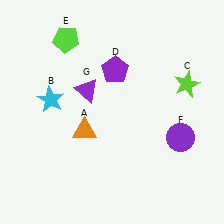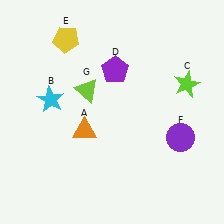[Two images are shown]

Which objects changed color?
E changed from lime to yellow. G changed from purple to lime.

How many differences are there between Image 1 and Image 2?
There are 2 differences between the two images.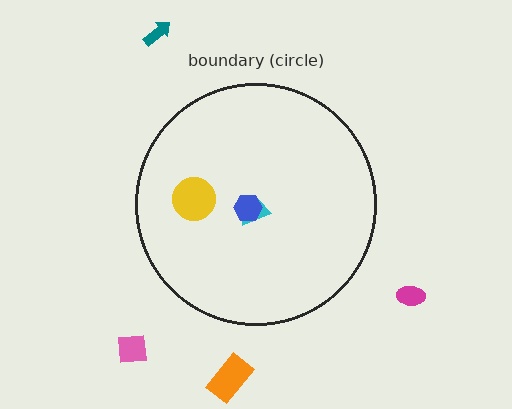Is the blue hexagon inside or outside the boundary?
Inside.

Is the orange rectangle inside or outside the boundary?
Outside.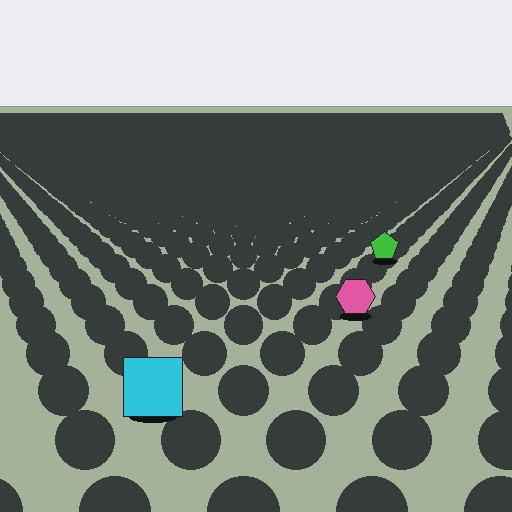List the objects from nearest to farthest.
From nearest to farthest: the cyan square, the pink hexagon, the green pentagon.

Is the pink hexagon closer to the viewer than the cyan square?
No. The cyan square is closer — you can tell from the texture gradient: the ground texture is coarser near it.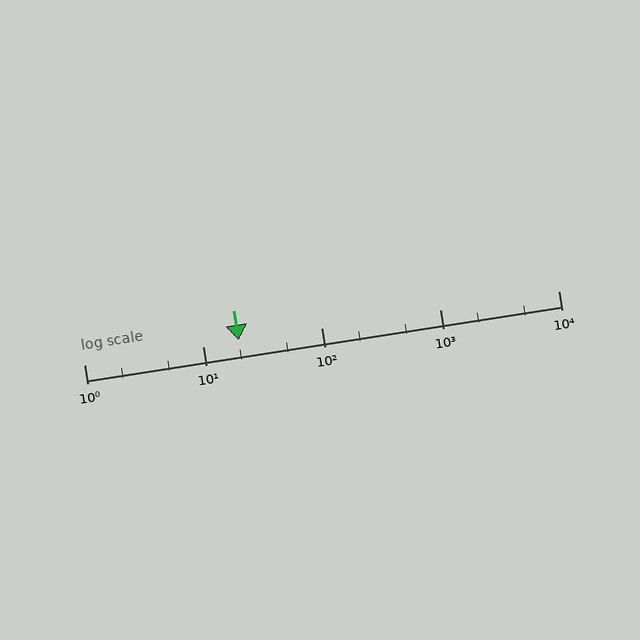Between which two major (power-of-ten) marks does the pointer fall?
The pointer is between 10 and 100.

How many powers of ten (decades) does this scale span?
The scale spans 4 decades, from 1 to 10000.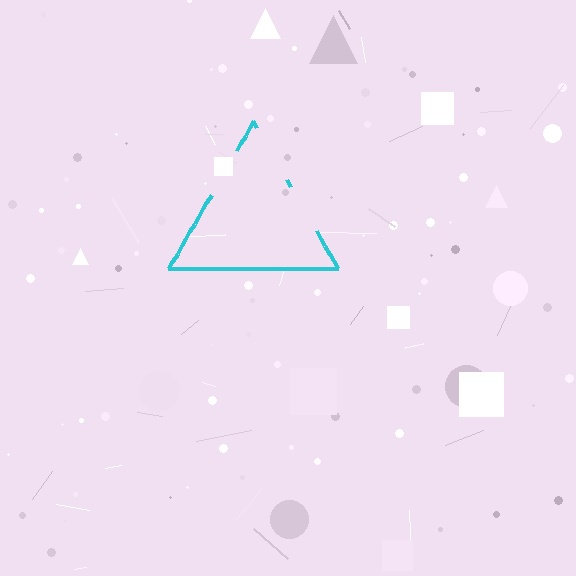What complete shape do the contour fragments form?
The contour fragments form a triangle.